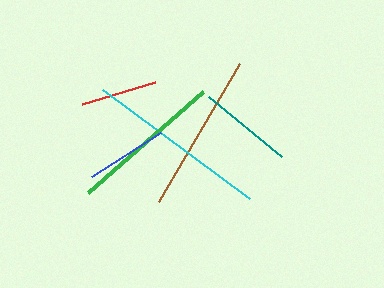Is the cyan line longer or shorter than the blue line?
The cyan line is longer than the blue line.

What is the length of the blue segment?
The blue segment is approximately 82 pixels long.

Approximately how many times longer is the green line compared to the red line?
The green line is approximately 2.0 times the length of the red line.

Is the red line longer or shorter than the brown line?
The brown line is longer than the red line.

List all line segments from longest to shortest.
From longest to shortest: cyan, brown, green, teal, blue, red.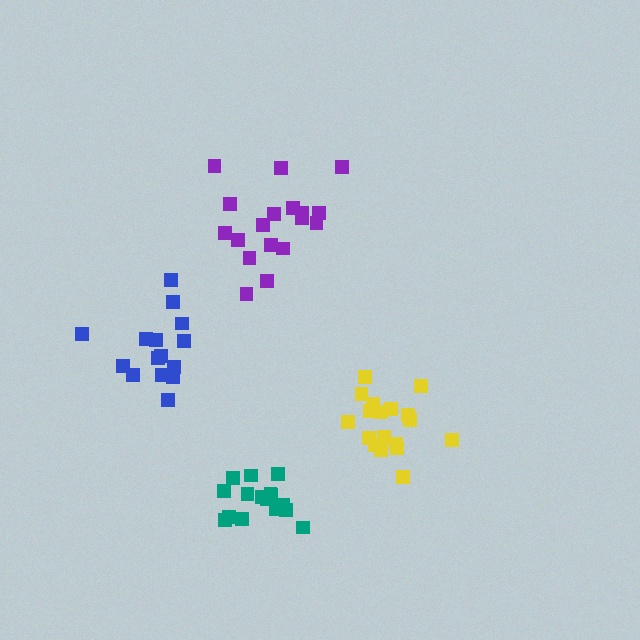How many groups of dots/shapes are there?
There are 4 groups.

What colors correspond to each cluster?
The clusters are colored: purple, blue, yellow, teal.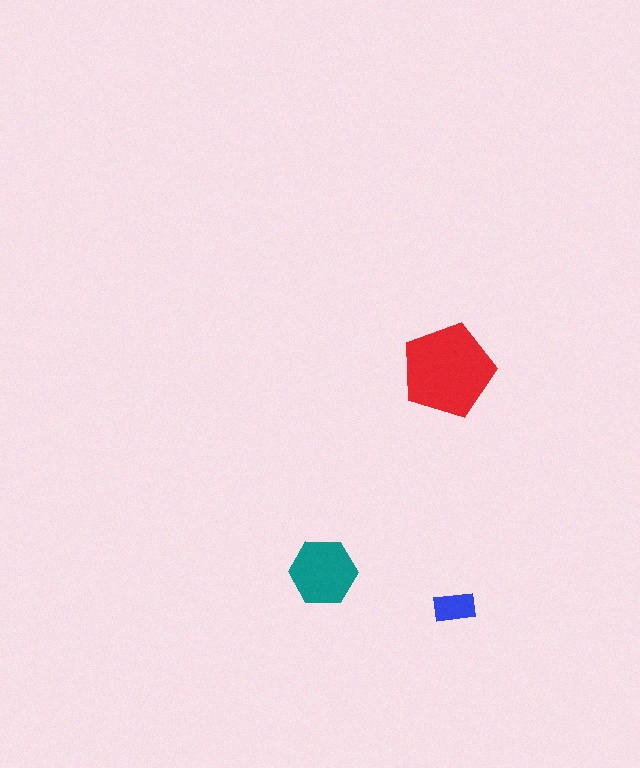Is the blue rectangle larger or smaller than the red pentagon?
Smaller.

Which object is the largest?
The red pentagon.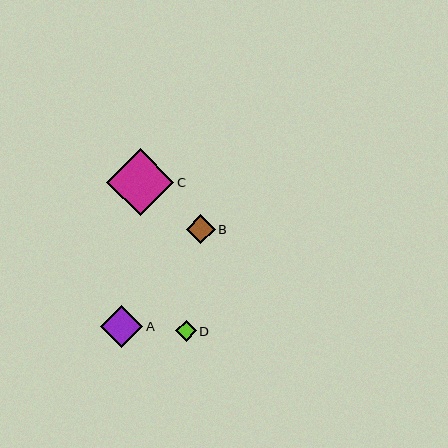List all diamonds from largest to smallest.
From largest to smallest: C, A, B, D.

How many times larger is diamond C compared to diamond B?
Diamond C is approximately 2.3 times the size of diamond B.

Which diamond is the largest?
Diamond C is the largest with a size of approximately 67 pixels.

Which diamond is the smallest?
Diamond D is the smallest with a size of approximately 20 pixels.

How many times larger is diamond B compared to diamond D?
Diamond B is approximately 1.4 times the size of diamond D.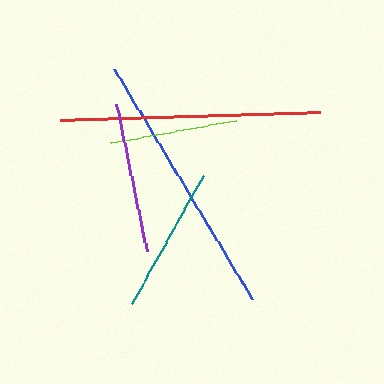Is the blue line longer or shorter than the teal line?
The blue line is longer than the teal line.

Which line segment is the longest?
The blue line is the longest at approximately 268 pixels.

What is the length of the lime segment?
The lime segment is approximately 127 pixels long.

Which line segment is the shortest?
The lime line is the shortest at approximately 127 pixels.